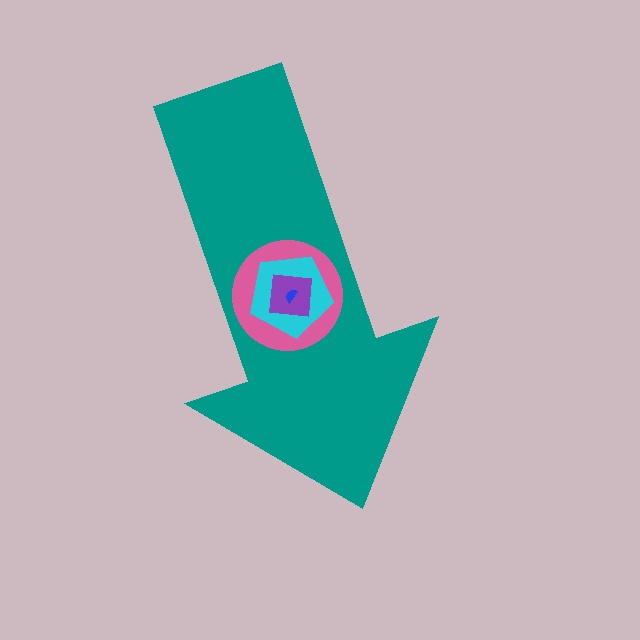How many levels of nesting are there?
5.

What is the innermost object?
The blue semicircle.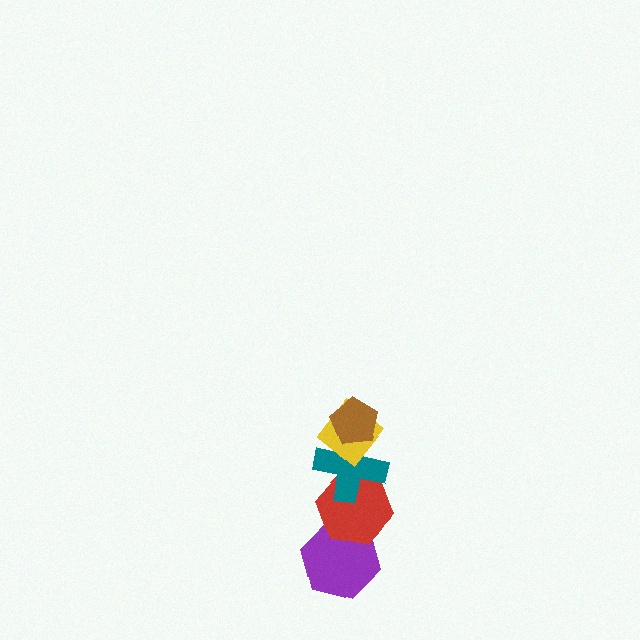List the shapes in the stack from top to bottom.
From top to bottom: the brown pentagon, the yellow diamond, the teal cross, the red hexagon, the purple hexagon.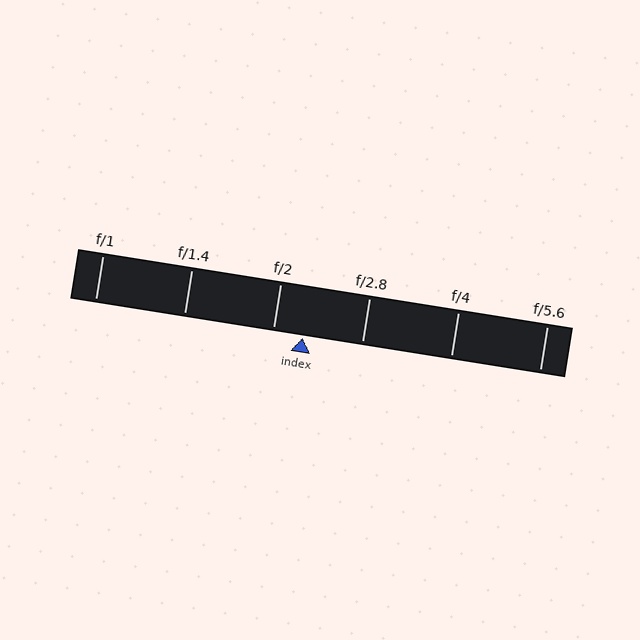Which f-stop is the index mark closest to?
The index mark is closest to f/2.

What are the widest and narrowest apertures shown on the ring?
The widest aperture shown is f/1 and the narrowest is f/5.6.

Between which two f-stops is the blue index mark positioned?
The index mark is between f/2 and f/2.8.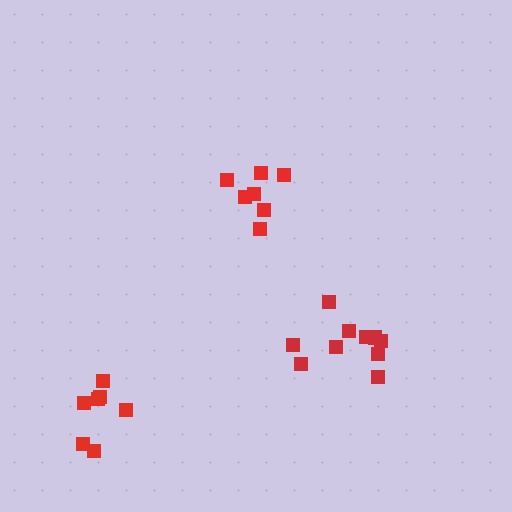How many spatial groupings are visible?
There are 3 spatial groupings.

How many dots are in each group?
Group 1: 11 dots, Group 2: 7 dots, Group 3: 7 dots (25 total).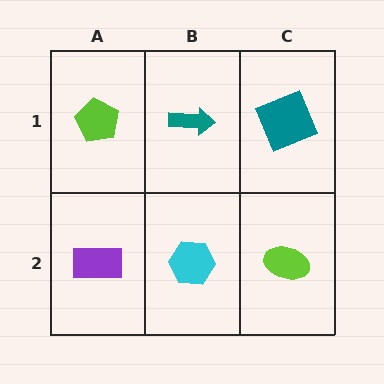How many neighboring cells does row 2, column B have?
3.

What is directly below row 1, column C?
A lime ellipse.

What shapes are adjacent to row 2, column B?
A teal arrow (row 1, column B), a purple rectangle (row 2, column A), a lime ellipse (row 2, column C).